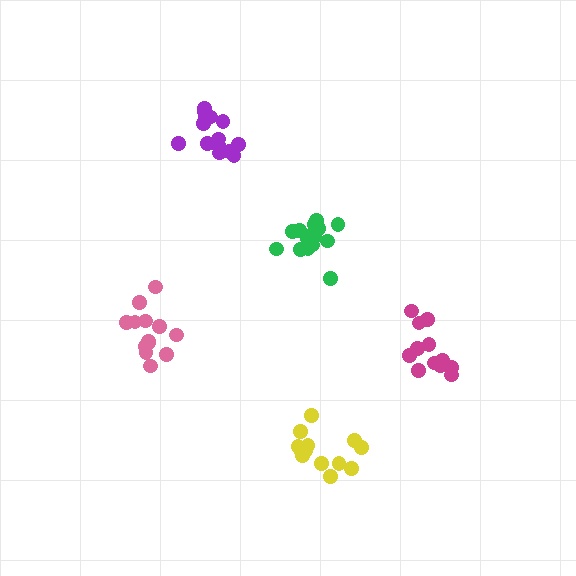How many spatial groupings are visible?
There are 5 spatial groupings.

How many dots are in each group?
Group 1: 16 dots, Group 2: 13 dots, Group 3: 14 dots, Group 4: 12 dots, Group 5: 13 dots (68 total).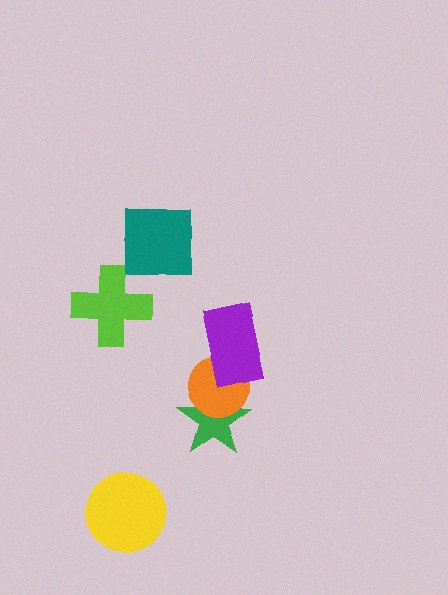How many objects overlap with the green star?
1 object overlaps with the green star.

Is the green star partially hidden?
Yes, it is partially covered by another shape.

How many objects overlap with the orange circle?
2 objects overlap with the orange circle.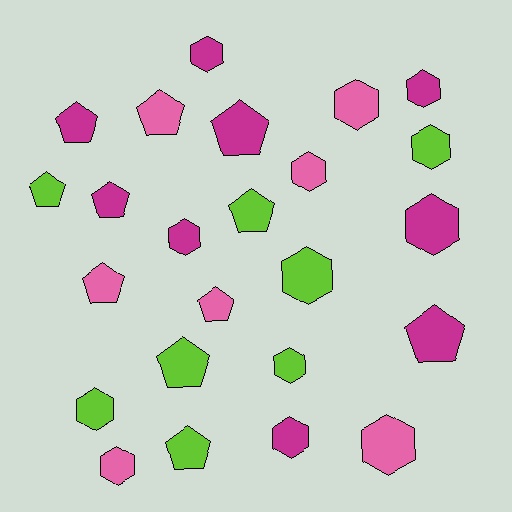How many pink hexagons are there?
There are 4 pink hexagons.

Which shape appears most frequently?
Hexagon, with 13 objects.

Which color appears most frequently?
Magenta, with 9 objects.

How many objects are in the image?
There are 24 objects.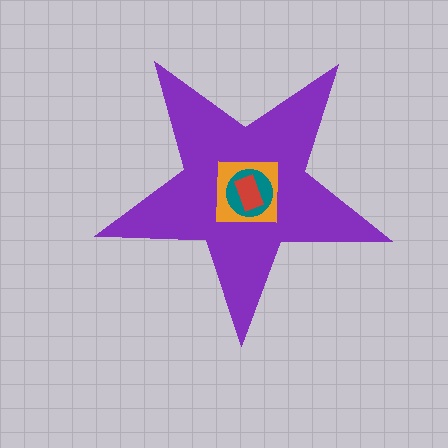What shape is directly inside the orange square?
The teal circle.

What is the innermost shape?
The red rectangle.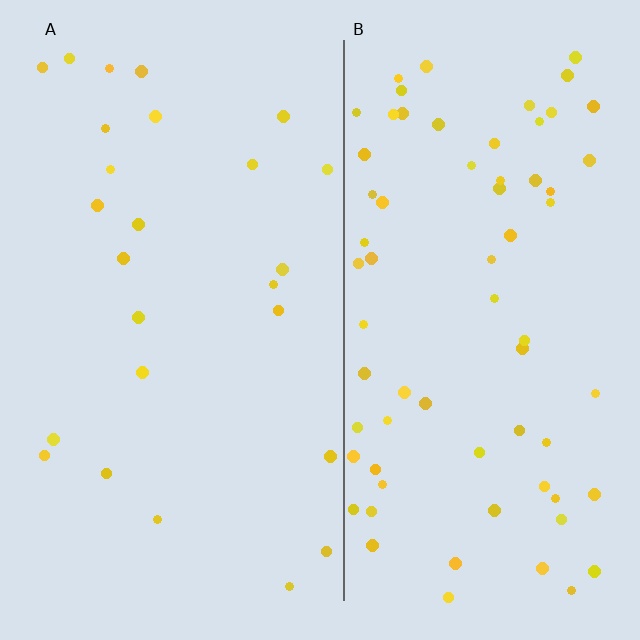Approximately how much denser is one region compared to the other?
Approximately 2.7× — region B over region A.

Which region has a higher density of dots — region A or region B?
B (the right).